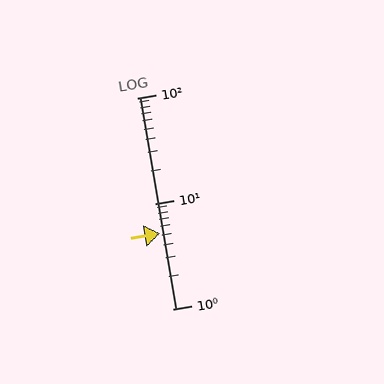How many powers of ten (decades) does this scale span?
The scale spans 2 decades, from 1 to 100.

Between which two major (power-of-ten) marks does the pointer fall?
The pointer is between 1 and 10.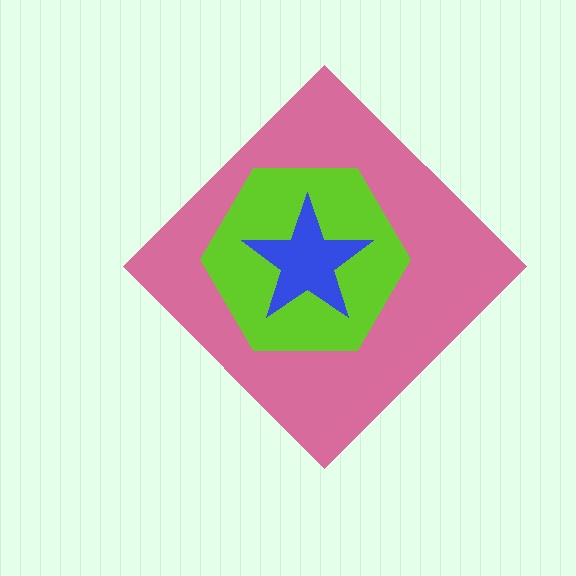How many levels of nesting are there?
3.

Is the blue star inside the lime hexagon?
Yes.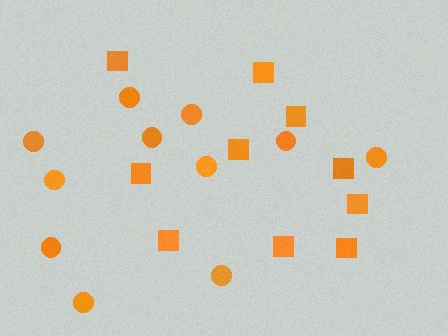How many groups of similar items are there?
There are 2 groups: one group of circles (11) and one group of squares (10).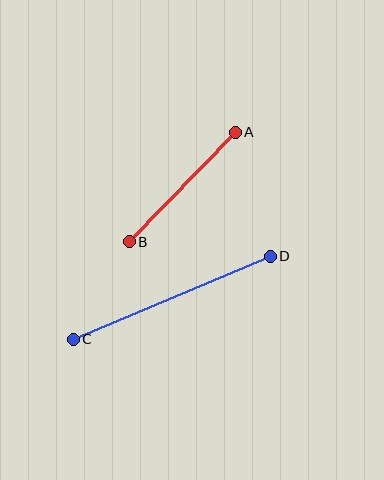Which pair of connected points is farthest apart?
Points C and D are farthest apart.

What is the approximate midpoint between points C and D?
The midpoint is at approximately (172, 298) pixels.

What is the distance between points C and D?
The distance is approximately 214 pixels.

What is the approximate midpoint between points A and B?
The midpoint is at approximately (182, 187) pixels.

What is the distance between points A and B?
The distance is approximately 153 pixels.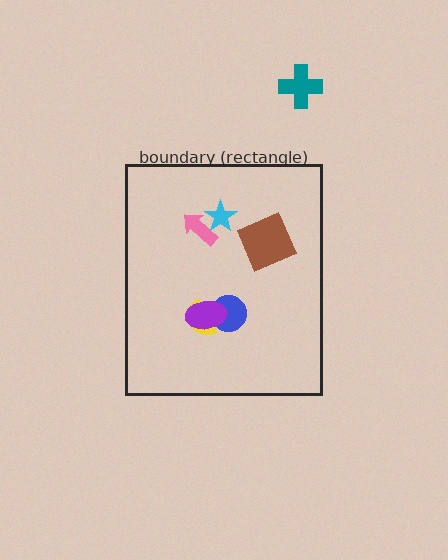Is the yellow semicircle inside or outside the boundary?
Inside.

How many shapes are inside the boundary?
6 inside, 1 outside.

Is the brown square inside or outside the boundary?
Inside.